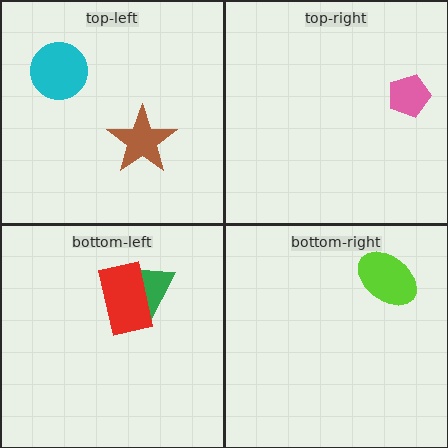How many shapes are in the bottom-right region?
1.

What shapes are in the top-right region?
The pink pentagon.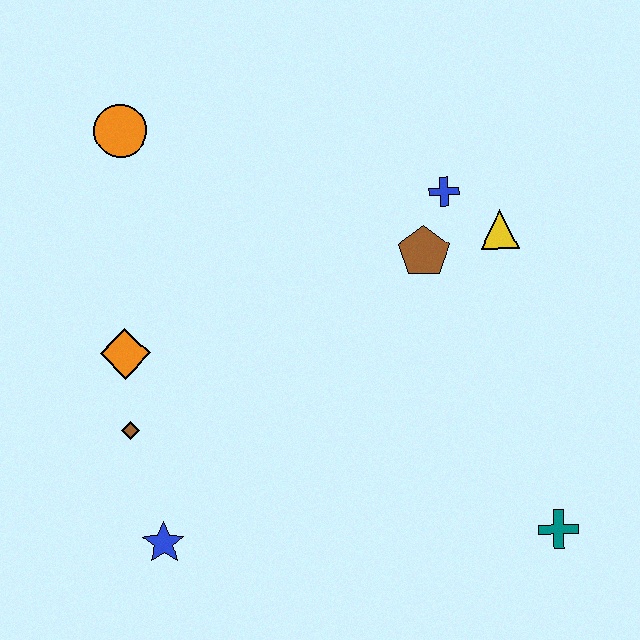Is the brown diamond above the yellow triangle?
No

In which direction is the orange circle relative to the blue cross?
The orange circle is to the left of the blue cross.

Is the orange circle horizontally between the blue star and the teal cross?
No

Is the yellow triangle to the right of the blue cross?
Yes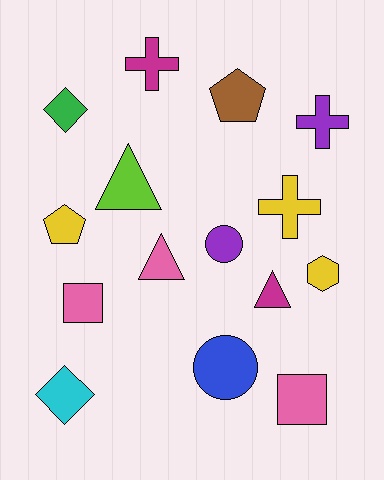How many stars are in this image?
There are no stars.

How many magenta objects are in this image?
There are 2 magenta objects.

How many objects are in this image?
There are 15 objects.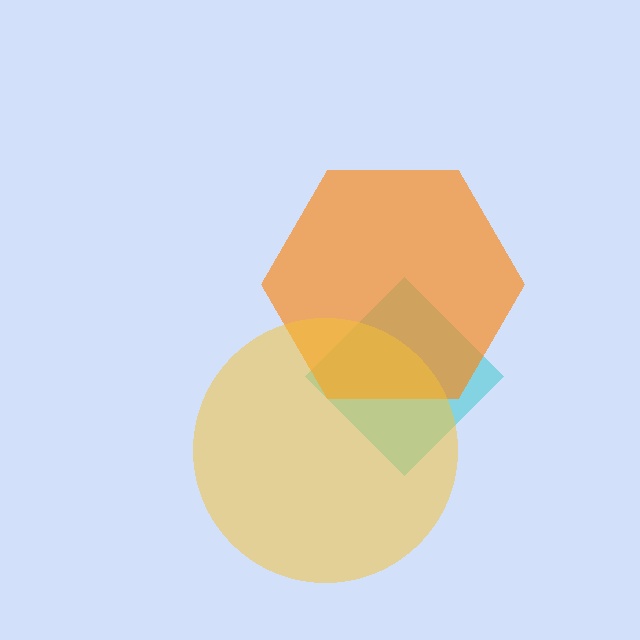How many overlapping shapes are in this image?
There are 3 overlapping shapes in the image.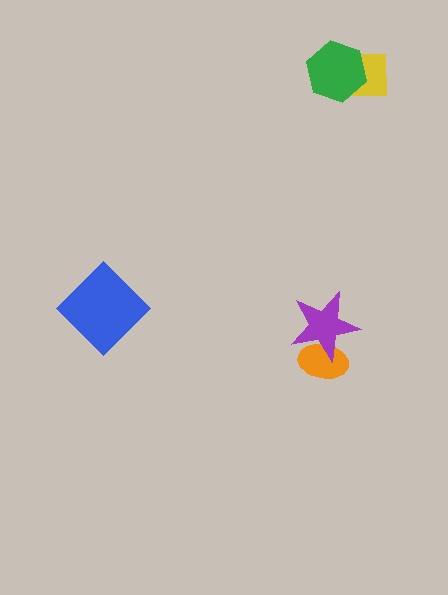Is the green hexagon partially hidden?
No, no other shape covers it.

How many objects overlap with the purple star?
1 object overlaps with the purple star.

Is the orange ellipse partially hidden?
Yes, it is partially covered by another shape.